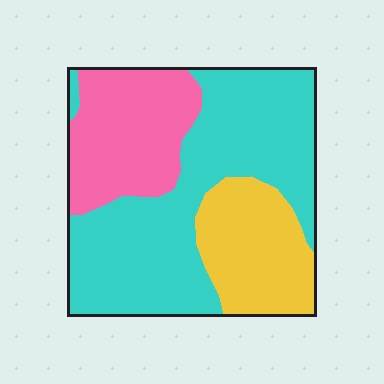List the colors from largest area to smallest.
From largest to smallest: cyan, pink, yellow.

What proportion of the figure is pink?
Pink covers about 25% of the figure.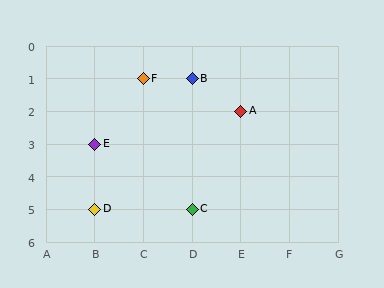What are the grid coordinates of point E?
Point E is at grid coordinates (B, 3).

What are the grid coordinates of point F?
Point F is at grid coordinates (C, 1).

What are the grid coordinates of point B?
Point B is at grid coordinates (D, 1).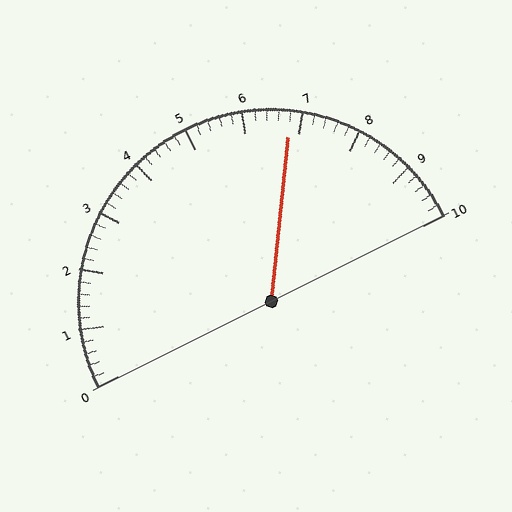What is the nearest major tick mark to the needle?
The nearest major tick mark is 7.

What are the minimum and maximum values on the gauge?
The gauge ranges from 0 to 10.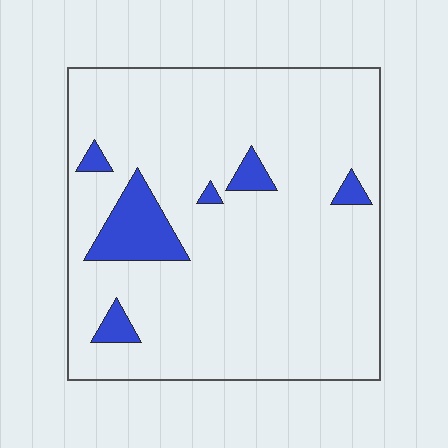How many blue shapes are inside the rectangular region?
6.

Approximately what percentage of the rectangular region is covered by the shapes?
Approximately 10%.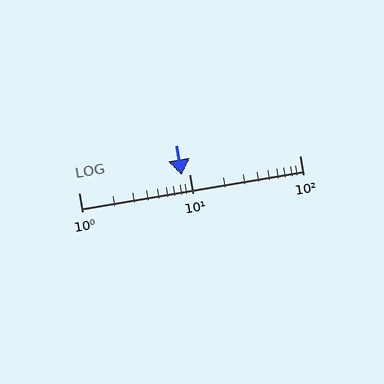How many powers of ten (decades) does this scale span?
The scale spans 2 decades, from 1 to 100.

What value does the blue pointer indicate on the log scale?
The pointer indicates approximately 8.6.